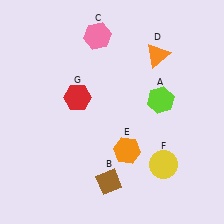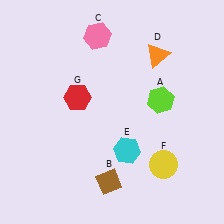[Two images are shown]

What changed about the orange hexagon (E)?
In Image 1, E is orange. In Image 2, it changed to cyan.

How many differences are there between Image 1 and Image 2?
There is 1 difference between the two images.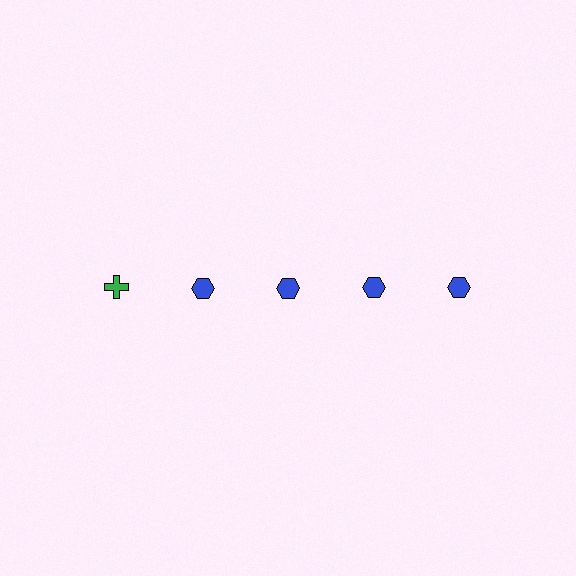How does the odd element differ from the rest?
It differs in both color (green instead of blue) and shape (cross instead of hexagon).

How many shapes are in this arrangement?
There are 5 shapes arranged in a grid pattern.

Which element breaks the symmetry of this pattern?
The green cross in the top row, leftmost column breaks the symmetry. All other shapes are blue hexagons.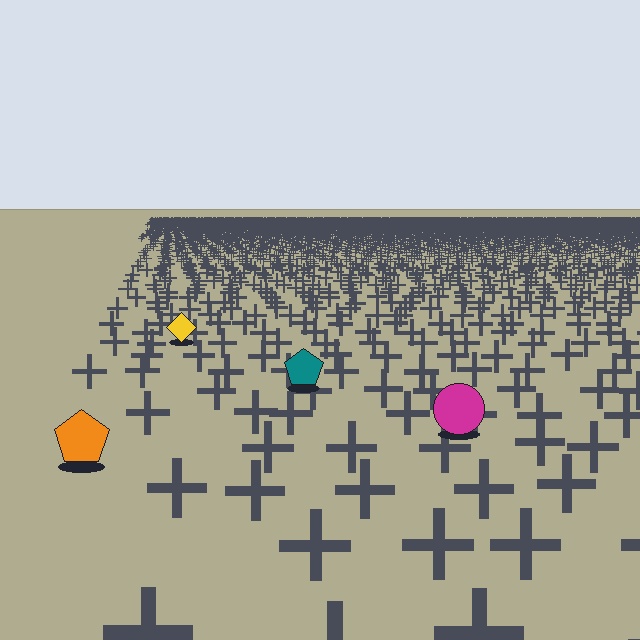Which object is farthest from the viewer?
The yellow diamond is farthest from the viewer. It appears smaller and the ground texture around it is denser.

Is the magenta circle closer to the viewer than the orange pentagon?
No. The orange pentagon is closer — you can tell from the texture gradient: the ground texture is coarser near it.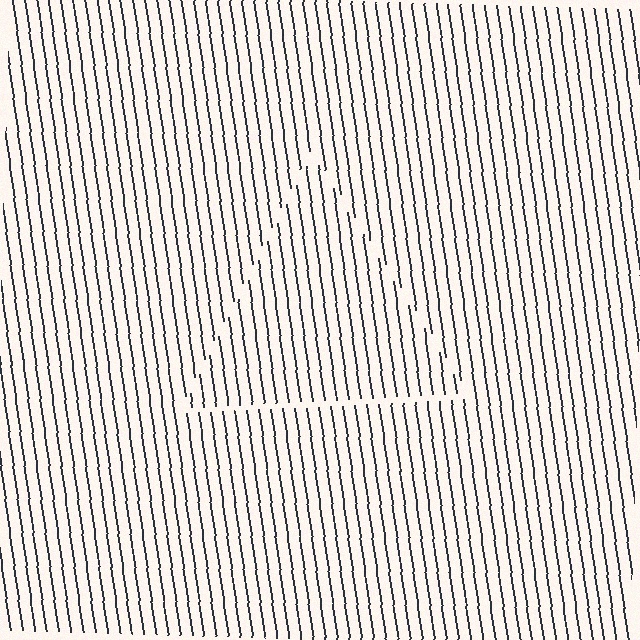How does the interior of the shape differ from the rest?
The interior of the shape contains the same grating, shifted by half a period — the contour is defined by the phase discontinuity where line-ends from the inner and outer gratings abut.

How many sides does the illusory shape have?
3 sides — the line-ends trace a triangle.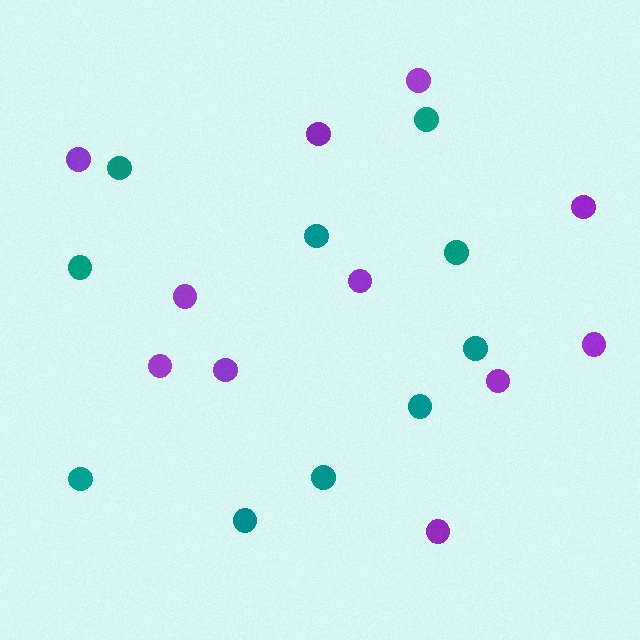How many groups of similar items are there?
There are 2 groups: one group of teal circles (10) and one group of purple circles (11).